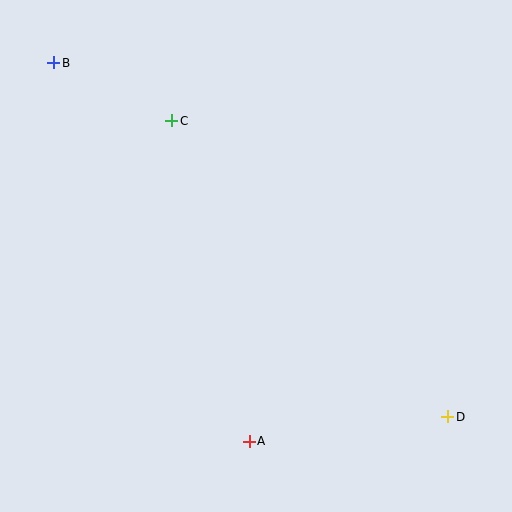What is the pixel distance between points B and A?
The distance between B and A is 426 pixels.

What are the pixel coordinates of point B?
Point B is at (54, 63).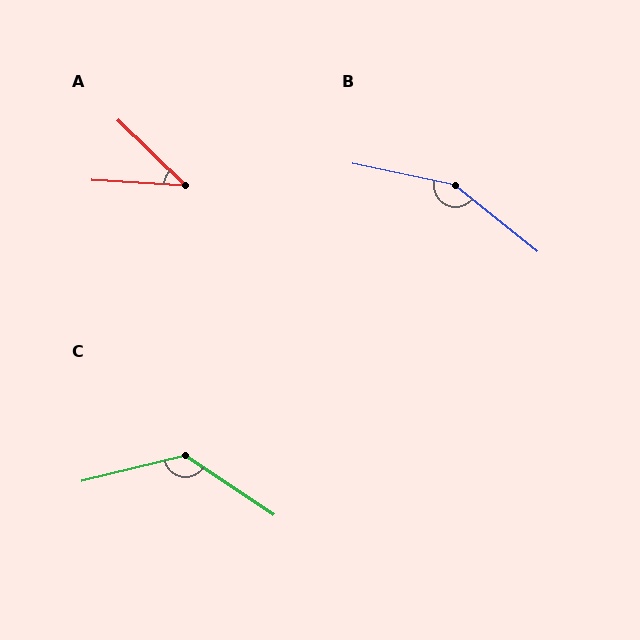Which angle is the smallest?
A, at approximately 41 degrees.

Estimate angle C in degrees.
Approximately 132 degrees.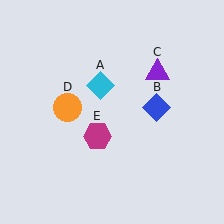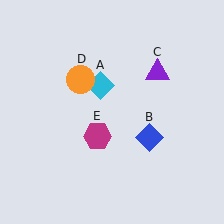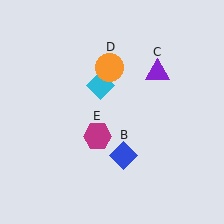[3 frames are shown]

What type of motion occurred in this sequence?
The blue diamond (object B), orange circle (object D) rotated clockwise around the center of the scene.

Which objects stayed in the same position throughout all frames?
Cyan diamond (object A) and purple triangle (object C) and magenta hexagon (object E) remained stationary.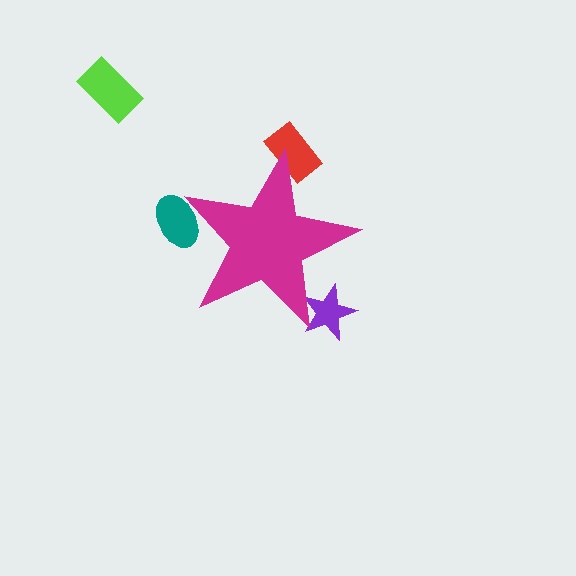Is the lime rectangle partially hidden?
No, the lime rectangle is fully visible.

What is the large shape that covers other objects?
A magenta star.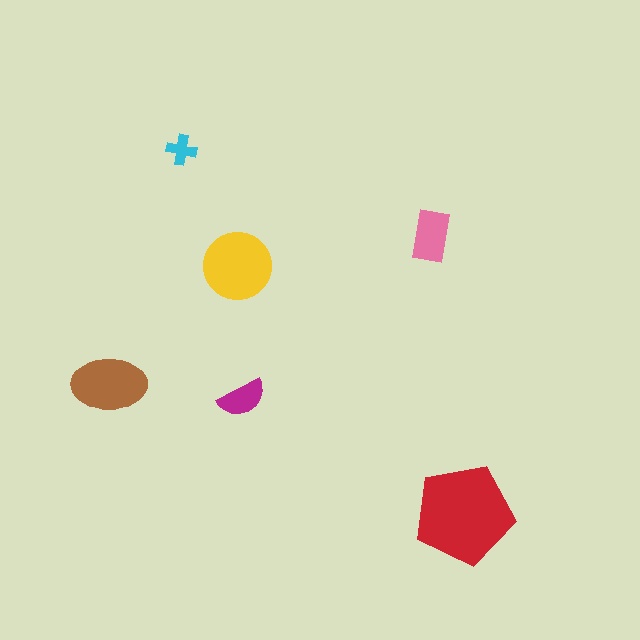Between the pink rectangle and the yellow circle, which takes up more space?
The yellow circle.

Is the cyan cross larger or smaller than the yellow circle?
Smaller.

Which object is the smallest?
The cyan cross.